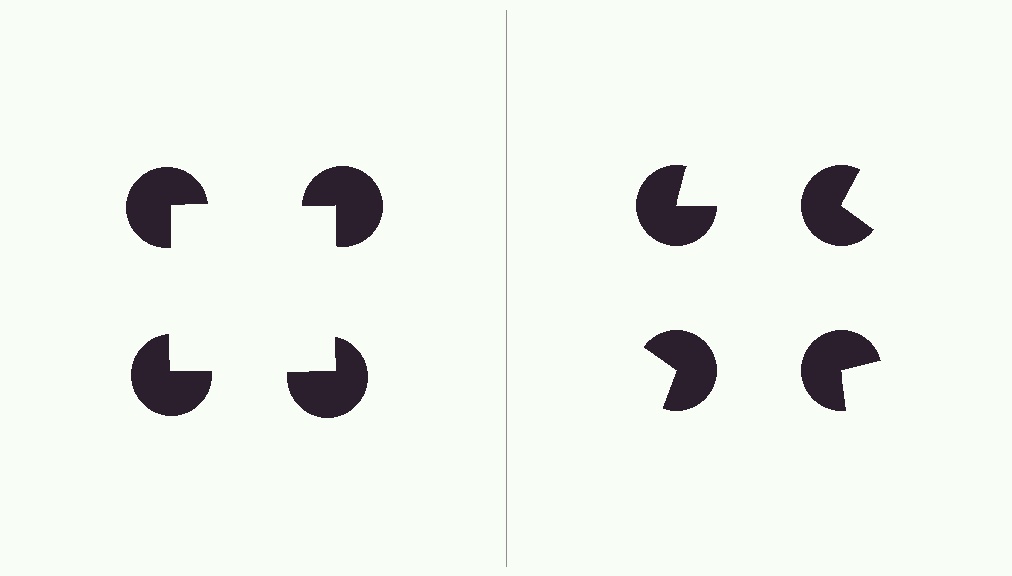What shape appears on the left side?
An illusory square.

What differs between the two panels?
The pac-man discs are positioned identically on both sides; only the wedge orientations differ. On the left they align to a square; on the right they are misaligned.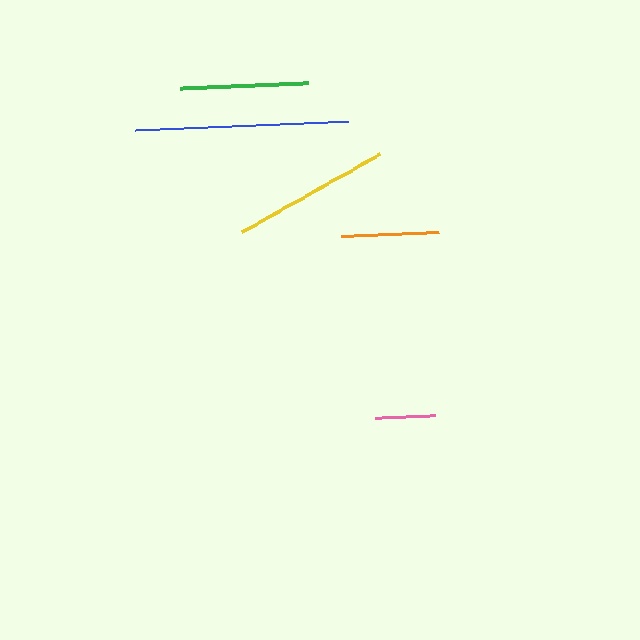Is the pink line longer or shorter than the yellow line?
The yellow line is longer than the pink line.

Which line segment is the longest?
The blue line is the longest at approximately 213 pixels.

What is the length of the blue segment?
The blue segment is approximately 213 pixels long.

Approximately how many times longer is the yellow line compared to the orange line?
The yellow line is approximately 1.6 times the length of the orange line.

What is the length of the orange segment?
The orange segment is approximately 99 pixels long.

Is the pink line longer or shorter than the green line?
The green line is longer than the pink line.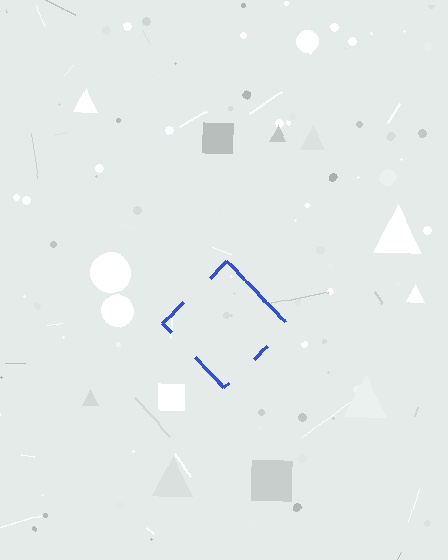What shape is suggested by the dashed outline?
The dashed outline suggests a diamond.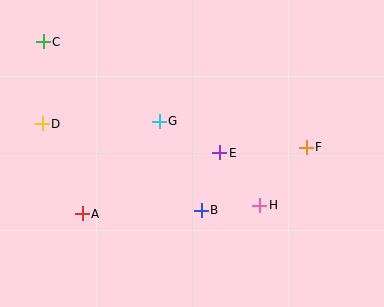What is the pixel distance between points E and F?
The distance between E and F is 87 pixels.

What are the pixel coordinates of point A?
Point A is at (82, 214).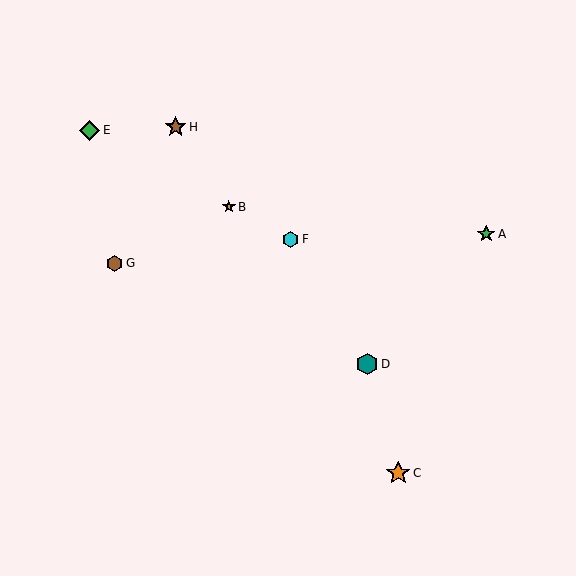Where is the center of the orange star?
The center of the orange star is at (398, 473).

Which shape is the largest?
The orange star (labeled C) is the largest.